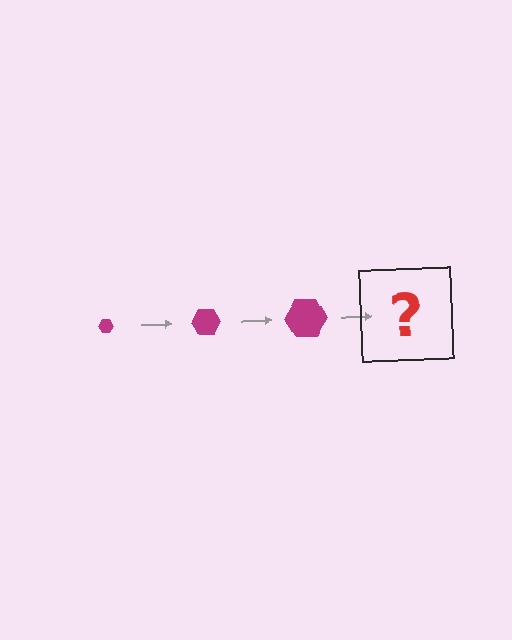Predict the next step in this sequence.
The next step is a magenta hexagon, larger than the previous one.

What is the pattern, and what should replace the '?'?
The pattern is that the hexagon gets progressively larger each step. The '?' should be a magenta hexagon, larger than the previous one.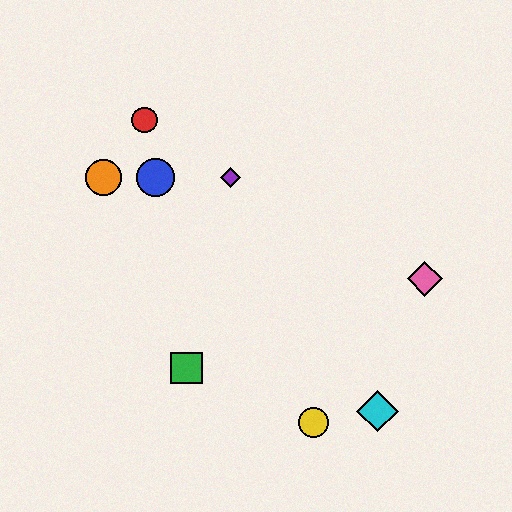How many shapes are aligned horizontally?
3 shapes (the blue circle, the purple diamond, the orange circle) are aligned horizontally.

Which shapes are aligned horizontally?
The blue circle, the purple diamond, the orange circle are aligned horizontally.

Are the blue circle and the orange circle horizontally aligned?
Yes, both are at y≈177.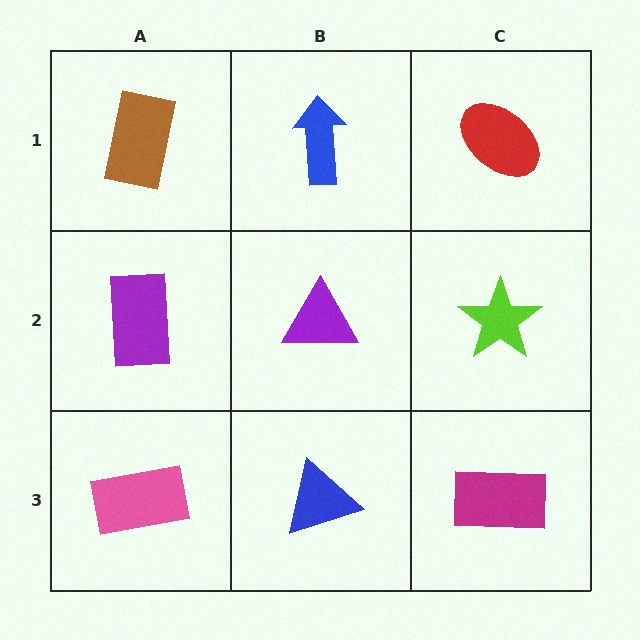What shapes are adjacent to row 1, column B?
A purple triangle (row 2, column B), a brown rectangle (row 1, column A), a red ellipse (row 1, column C).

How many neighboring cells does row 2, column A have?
3.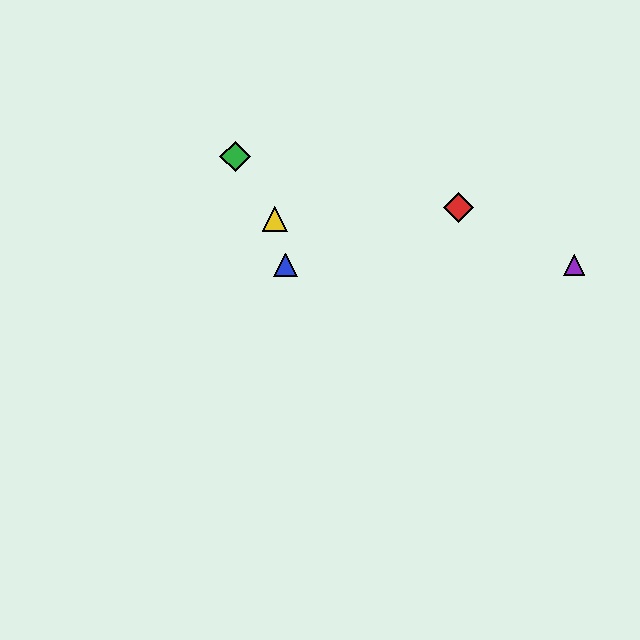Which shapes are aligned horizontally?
The blue triangle, the purple triangle are aligned horizontally.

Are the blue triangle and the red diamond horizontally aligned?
No, the blue triangle is at y≈265 and the red diamond is at y≈207.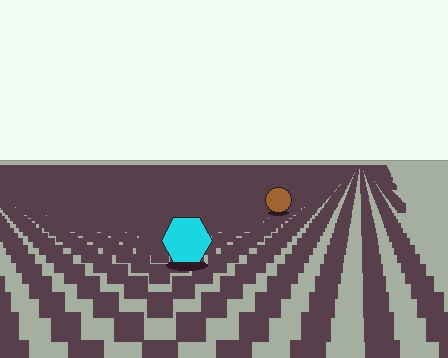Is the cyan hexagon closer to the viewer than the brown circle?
Yes. The cyan hexagon is closer — you can tell from the texture gradient: the ground texture is coarser near it.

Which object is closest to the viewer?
The cyan hexagon is closest. The texture marks near it are larger and more spread out.